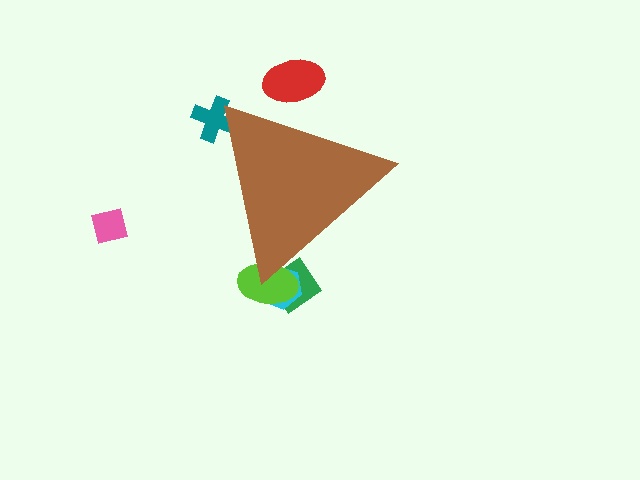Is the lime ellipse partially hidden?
Yes, the lime ellipse is partially hidden behind the brown triangle.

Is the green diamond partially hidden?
Yes, the green diamond is partially hidden behind the brown triangle.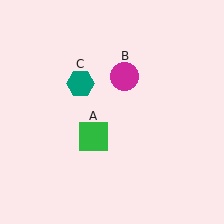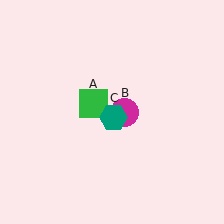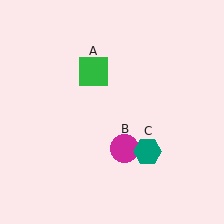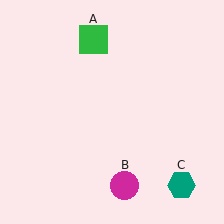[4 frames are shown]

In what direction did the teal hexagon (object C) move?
The teal hexagon (object C) moved down and to the right.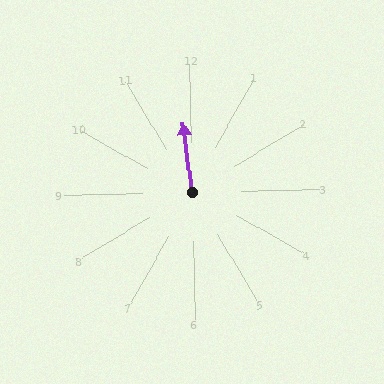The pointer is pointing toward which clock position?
Roughly 12 o'clock.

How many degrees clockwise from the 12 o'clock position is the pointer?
Approximately 354 degrees.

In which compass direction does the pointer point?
North.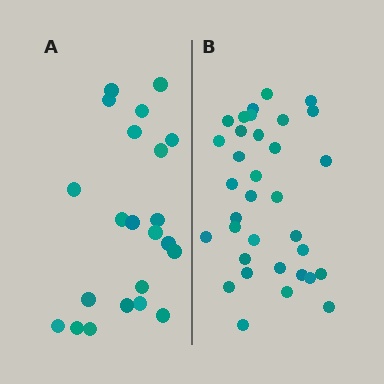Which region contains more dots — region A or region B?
Region B (the right region) has more dots.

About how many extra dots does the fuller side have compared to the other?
Region B has roughly 12 or so more dots than region A.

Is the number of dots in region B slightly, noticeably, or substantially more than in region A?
Region B has substantially more. The ratio is roughly 1.5 to 1.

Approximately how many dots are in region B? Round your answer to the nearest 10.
About 30 dots. (The exact count is 34, which rounds to 30.)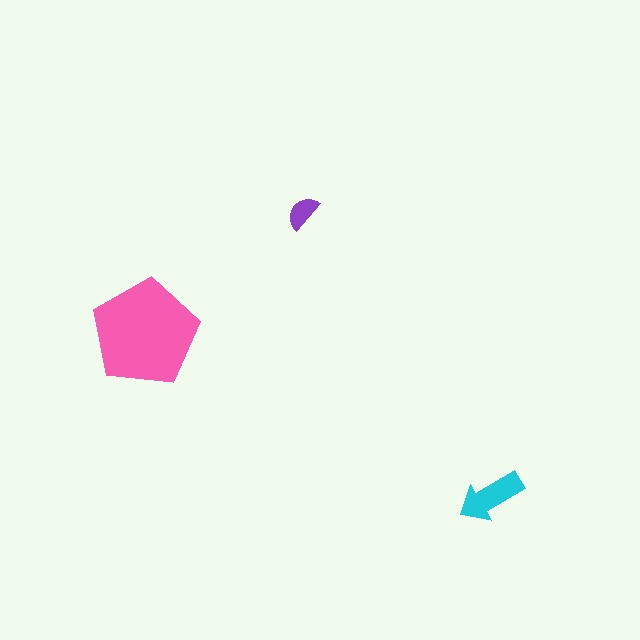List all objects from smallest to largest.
The purple semicircle, the cyan arrow, the pink pentagon.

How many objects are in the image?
There are 3 objects in the image.